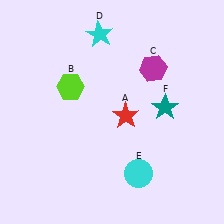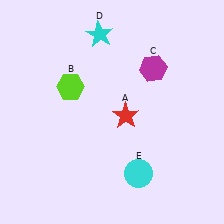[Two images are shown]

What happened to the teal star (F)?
The teal star (F) was removed in Image 2. It was in the top-right area of Image 1.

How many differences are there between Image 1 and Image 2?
There is 1 difference between the two images.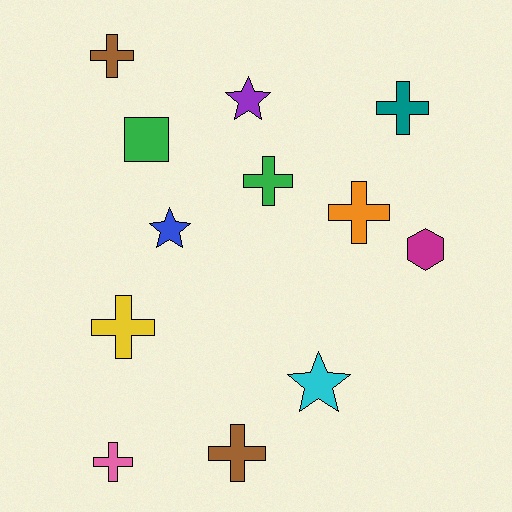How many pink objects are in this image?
There is 1 pink object.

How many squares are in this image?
There is 1 square.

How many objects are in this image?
There are 12 objects.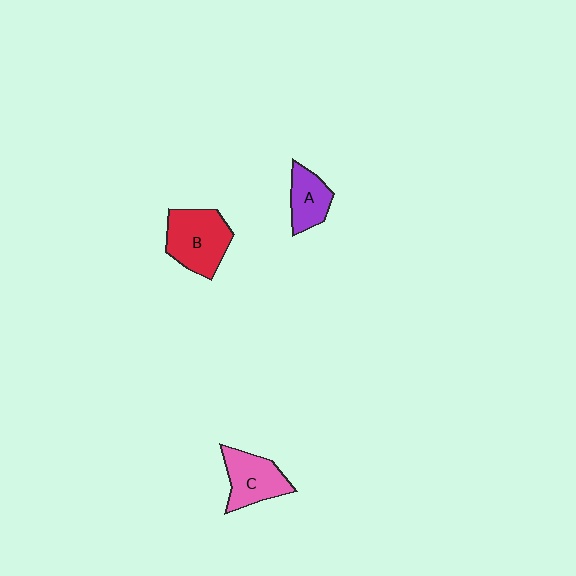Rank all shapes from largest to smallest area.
From largest to smallest: B (red), C (pink), A (purple).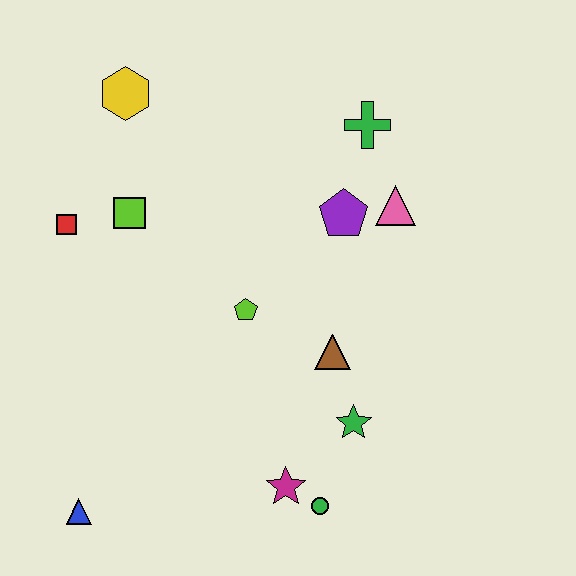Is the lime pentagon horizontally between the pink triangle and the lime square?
Yes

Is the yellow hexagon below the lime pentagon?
No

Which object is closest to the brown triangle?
The green star is closest to the brown triangle.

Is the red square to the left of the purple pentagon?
Yes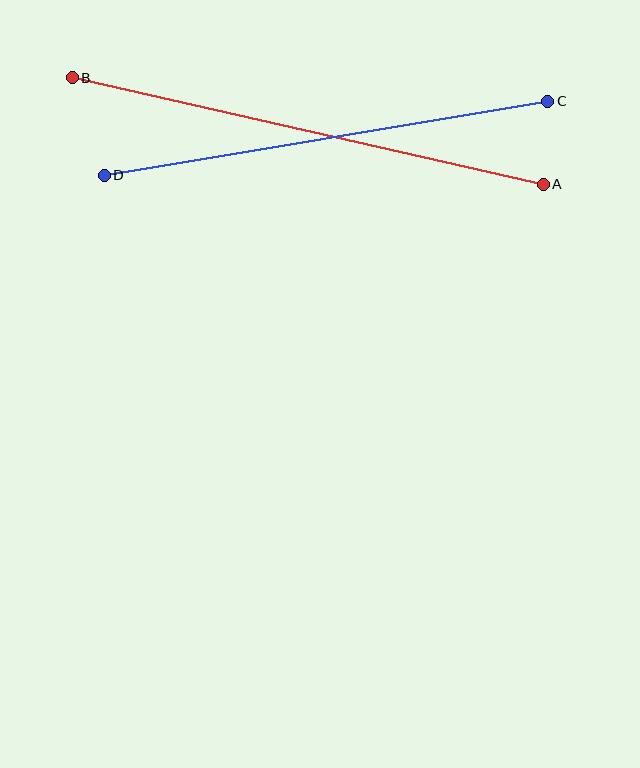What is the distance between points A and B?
The distance is approximately 483 pixels.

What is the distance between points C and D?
The distance is approximately 449 pixels.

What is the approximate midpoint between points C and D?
The midpoint is at approximately (326, 138) pixels.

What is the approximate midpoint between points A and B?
The midpoint is at approximately (308, 131) pixels.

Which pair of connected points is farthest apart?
Points A and B are farthest apart.